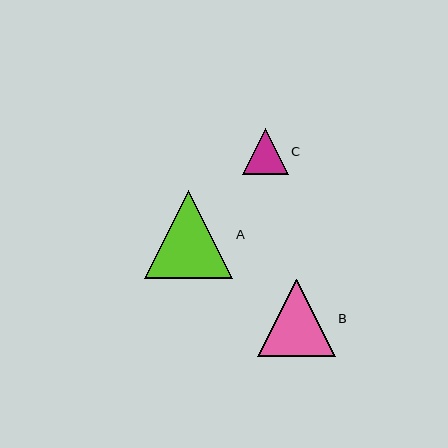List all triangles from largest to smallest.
From largest to smallest: A, B, C.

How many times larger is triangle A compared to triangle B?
Triangle A is approximately 1.1 times the size of triangle B.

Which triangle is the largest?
Triangle A is the largest with a size of approximately 88 pixels.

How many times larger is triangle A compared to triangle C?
Triangle A is approximately 1.9 times the size of triangle C.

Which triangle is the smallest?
Triangle C is the smallest with a size of approximately 46 pixels.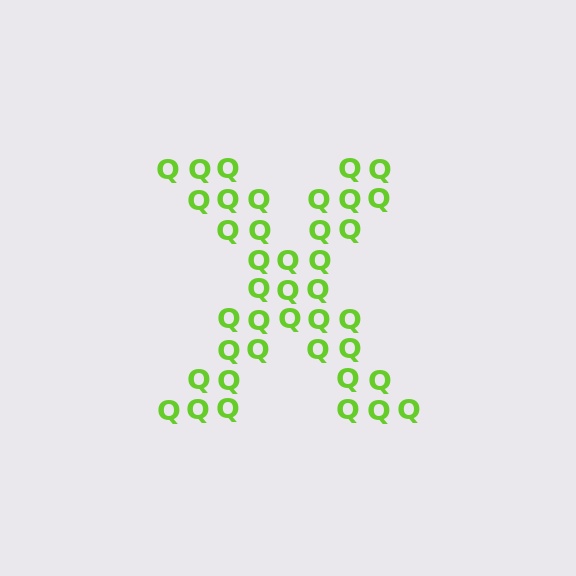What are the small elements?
The small elements are letter Q's.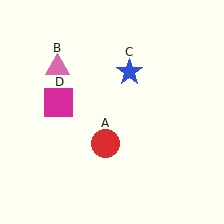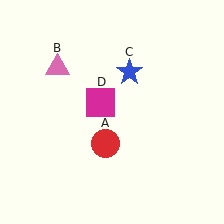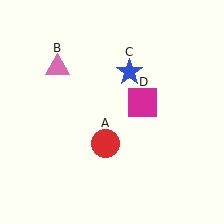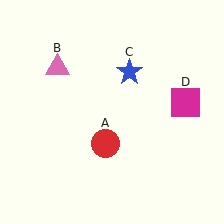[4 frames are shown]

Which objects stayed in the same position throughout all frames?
Red circle (object A) and pink triangle (object B) and blue star (object C) remained stationary.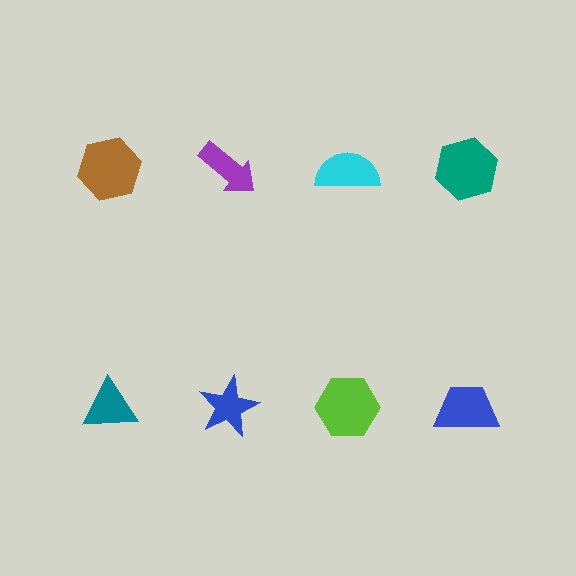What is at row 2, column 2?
A blue star.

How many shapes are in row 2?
4 shapes.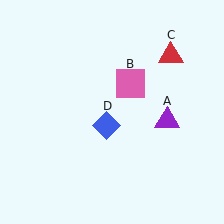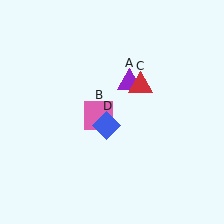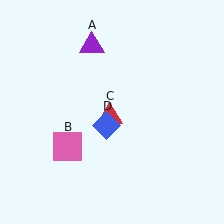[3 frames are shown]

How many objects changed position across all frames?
3 objects changed position: purple triangle (object A), pink square (object B), red triangle (object C).